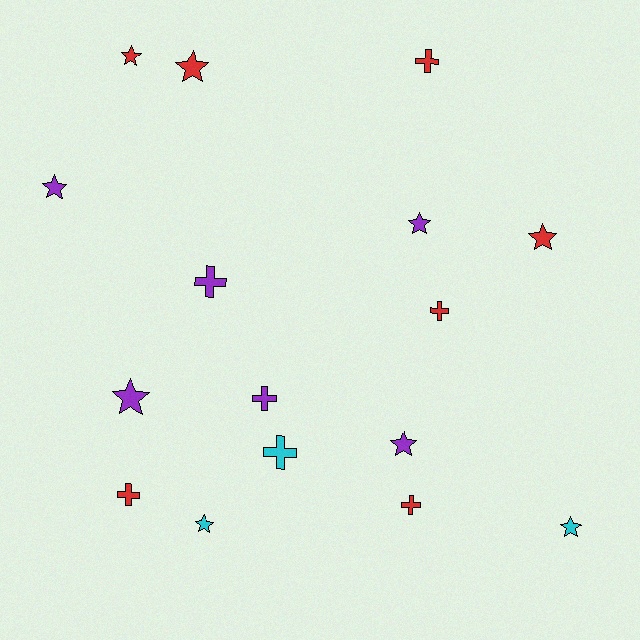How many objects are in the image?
There are 16 objects.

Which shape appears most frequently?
Star, with 9 objects.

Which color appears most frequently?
Red, with 7 objects.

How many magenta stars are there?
There are no magenta stars.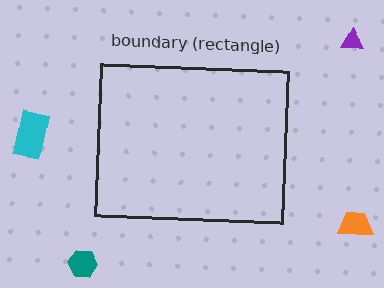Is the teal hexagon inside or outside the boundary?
Outside.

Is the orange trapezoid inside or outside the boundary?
Outside.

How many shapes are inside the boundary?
0 inside, 4 outside.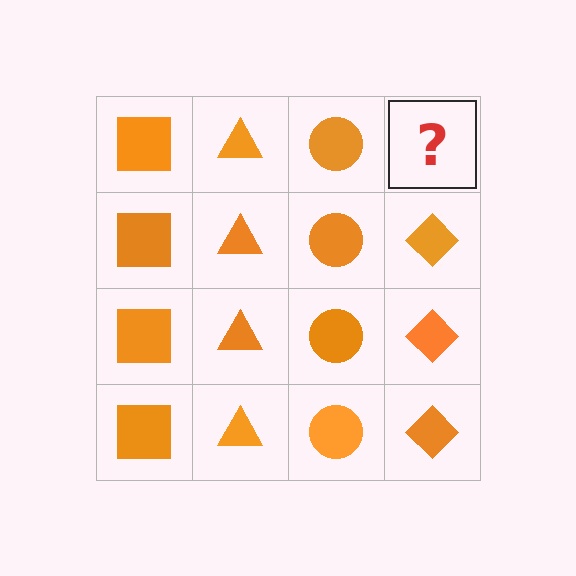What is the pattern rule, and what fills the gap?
The rule is that each column has a consistent shape. The gap should be filled with an orange diamond.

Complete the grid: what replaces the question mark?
The question mark should be replaced with an orange diamond.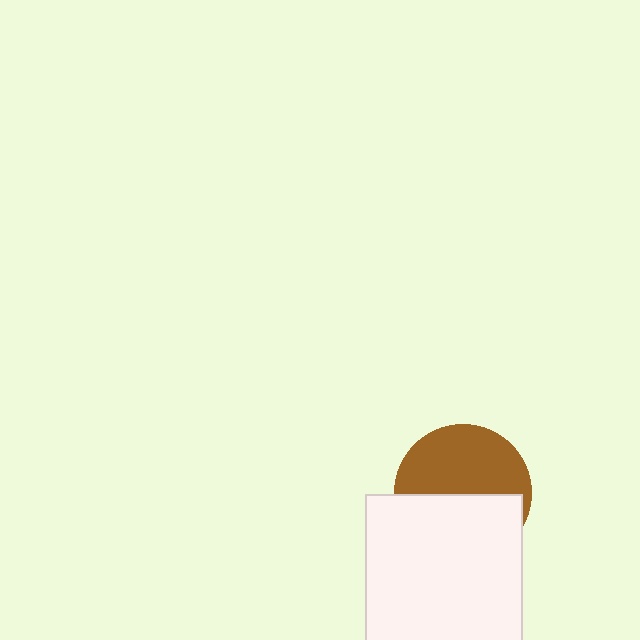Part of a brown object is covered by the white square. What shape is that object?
It is a circle.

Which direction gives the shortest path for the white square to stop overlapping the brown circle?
Moving down gives the shortest separation.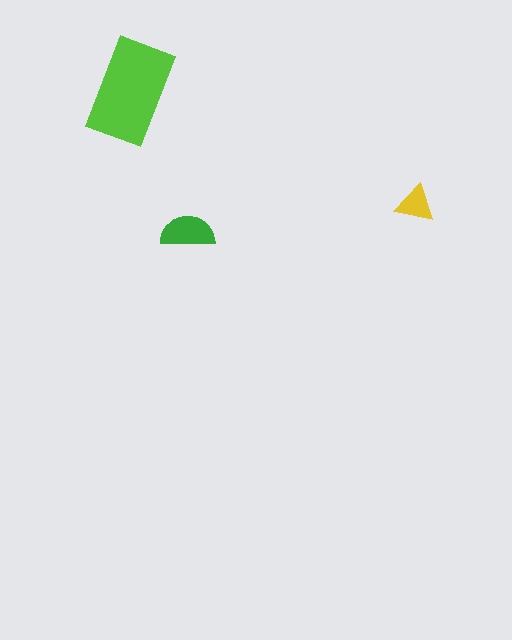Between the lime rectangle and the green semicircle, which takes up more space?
The lime rectangle.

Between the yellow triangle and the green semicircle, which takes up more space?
The green semicircle.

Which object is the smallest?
The yellow triangle.